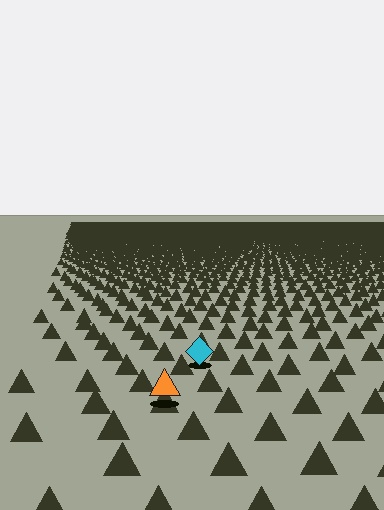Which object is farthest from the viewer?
The cyan diamond is farthest from the viewer. It appears smaller and the ground texture around it is denser.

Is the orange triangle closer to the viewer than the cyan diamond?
Yes. The orange triangle is closer — you can tell from the texture gradient: the ground texture is coarser near it.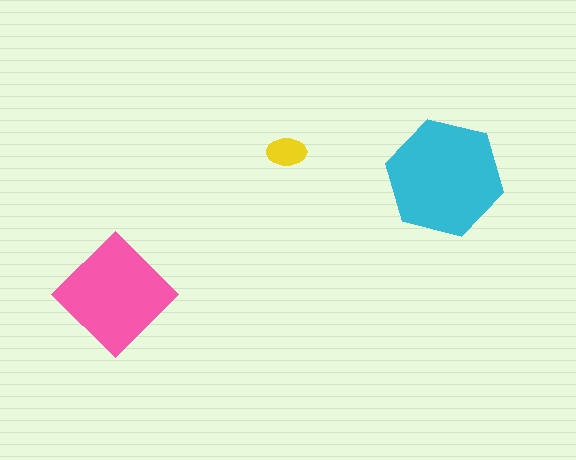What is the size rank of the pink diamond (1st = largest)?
2nd.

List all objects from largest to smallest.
The cyan hexagon, the pink diamond, the yellow ellipse.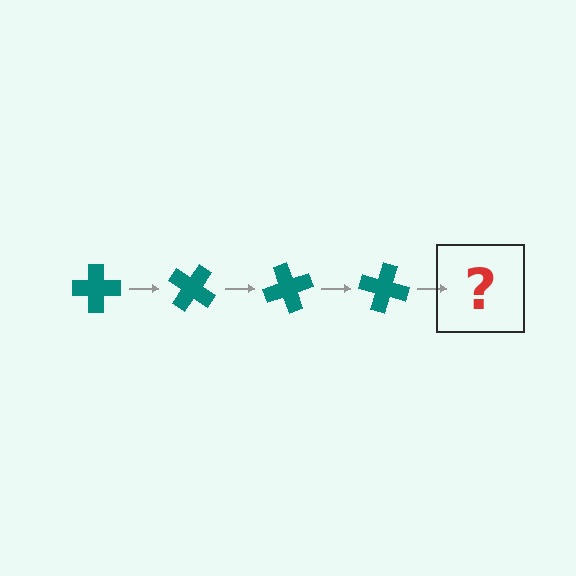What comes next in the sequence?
The next element should be a teal cross rotated 140 degrees.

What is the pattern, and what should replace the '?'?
The pattern is that the cross rotates 35 degrees each step. The '?' should be a teal cross rotated 140 degrees.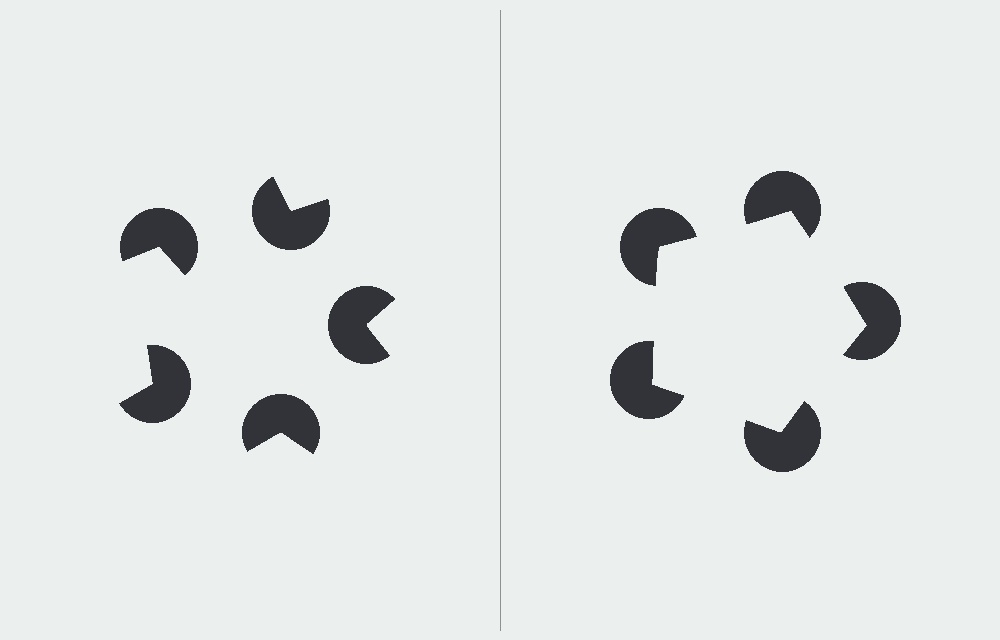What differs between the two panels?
The pac-man discs are positioned identically on both sides; only the wedge orientations differ. On the right they align to a pentagon; on the left they are misaligned.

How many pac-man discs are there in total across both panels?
10 — 5 on each side.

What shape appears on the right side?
An illusory pentagon.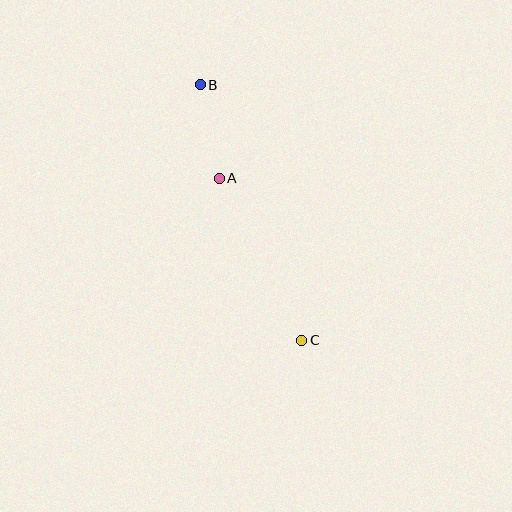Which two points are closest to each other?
Points A and B are closest to each other.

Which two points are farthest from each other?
Points B and C are farthest from each other.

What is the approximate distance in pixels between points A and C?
The distance between A and C is approximately 182 pixels.